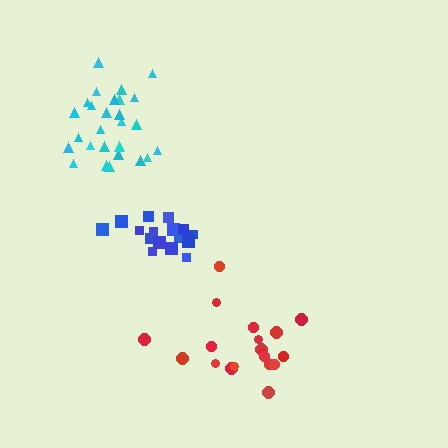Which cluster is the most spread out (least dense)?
Red.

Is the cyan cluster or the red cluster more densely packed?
Cyan.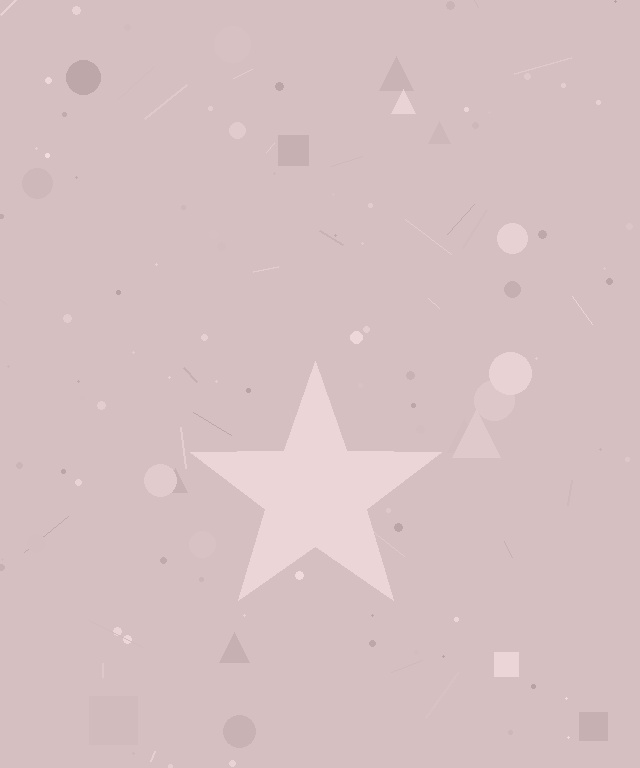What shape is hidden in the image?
A star is hidden in the image.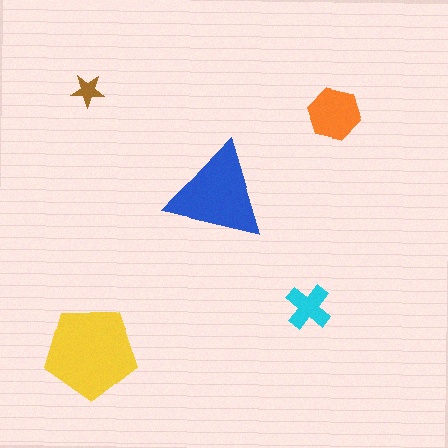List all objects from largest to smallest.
The yellow pentagon, the blue triangle, the orange hexagon, the cyan cross, the brown star.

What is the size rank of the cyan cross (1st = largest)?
4th.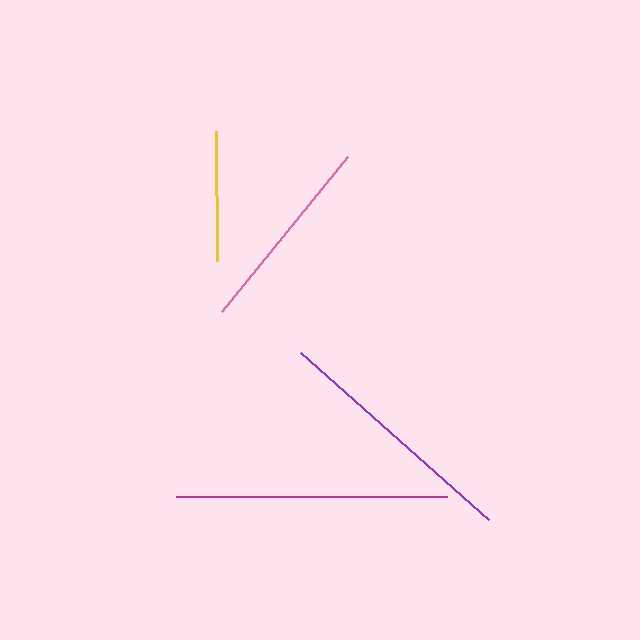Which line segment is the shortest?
The yellow line is the shortest at approximately 130 pixels.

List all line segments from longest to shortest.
From longest to shortest: magenta, purple, pink, yellow.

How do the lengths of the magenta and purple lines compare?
The magenta and purple lines are approximately the same length.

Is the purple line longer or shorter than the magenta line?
The magenta line is longer than the purple line.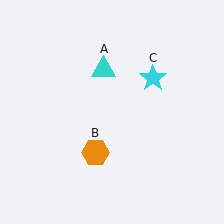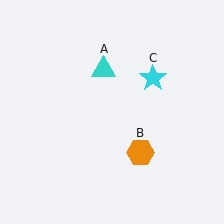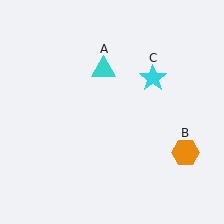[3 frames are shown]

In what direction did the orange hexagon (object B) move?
The orange hexagon (object B) moved right.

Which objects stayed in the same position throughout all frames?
Cyan triangle (object A) and cyan star (object C) remained stationary.